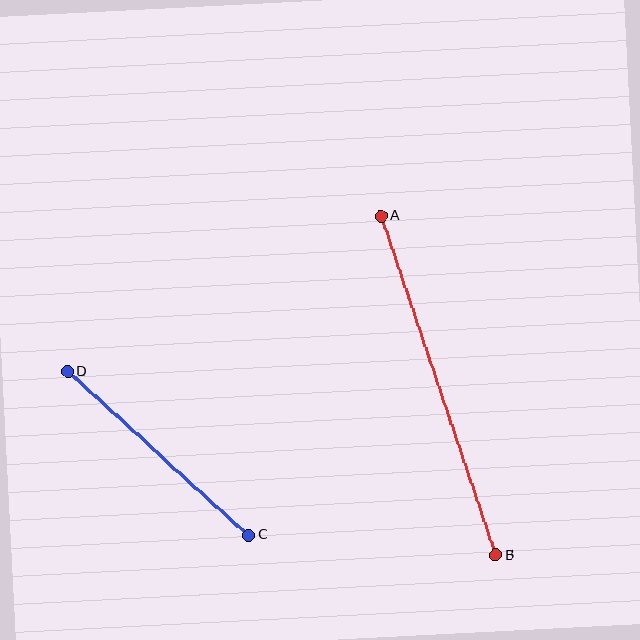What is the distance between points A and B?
The distance is approximately 358 pixels.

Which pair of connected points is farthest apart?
Points A and B are farthest apart.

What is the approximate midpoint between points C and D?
The midpoint is at approximately (158, 453) pixels.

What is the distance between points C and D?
The distance is approximately 244 pixels.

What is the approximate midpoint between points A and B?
The midpoint is at approximately (438, 385) pixels.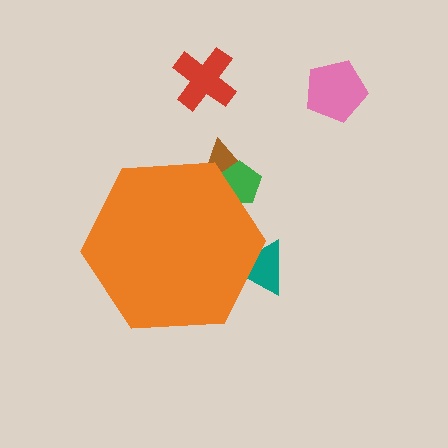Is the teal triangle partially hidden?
Yes, the teal triangle is partially hidden behind the orange hexagon.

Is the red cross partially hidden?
No, the red cross is fully visible.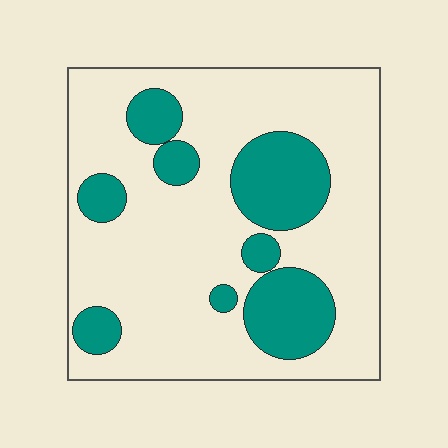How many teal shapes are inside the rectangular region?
8.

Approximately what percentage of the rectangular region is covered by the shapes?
Approximately 25%.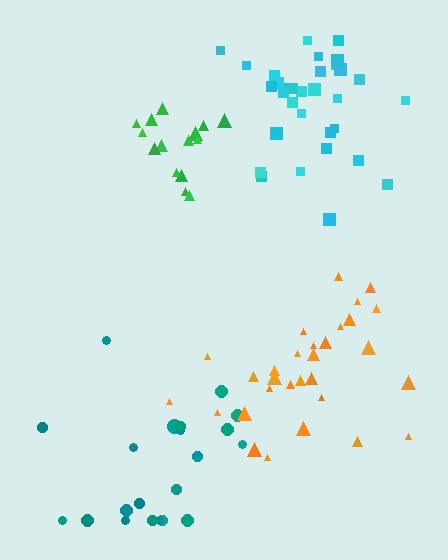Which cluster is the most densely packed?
Green.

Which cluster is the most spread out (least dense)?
Teal.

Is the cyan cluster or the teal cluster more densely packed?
Cyan.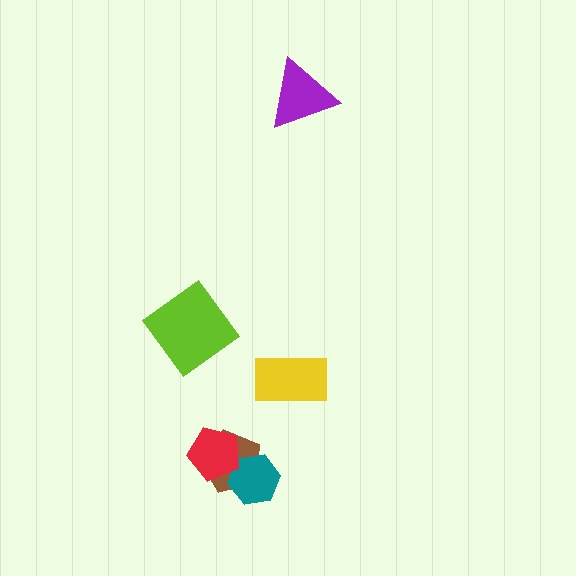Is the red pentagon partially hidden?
No, no other shape covers it.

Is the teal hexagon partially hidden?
Yes, it is partially covered by another shape.